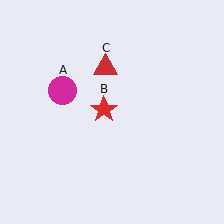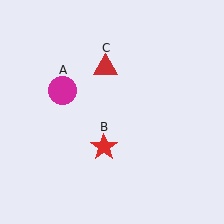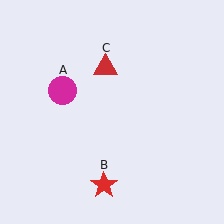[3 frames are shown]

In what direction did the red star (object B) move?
The red star (object B) moved down.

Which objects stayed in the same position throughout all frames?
Magenta circle (object A) and red triangle (object C) remained stationary.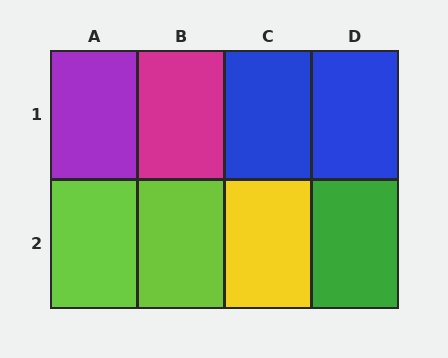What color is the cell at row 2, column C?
Yellow.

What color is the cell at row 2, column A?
Lime.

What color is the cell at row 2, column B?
Lime.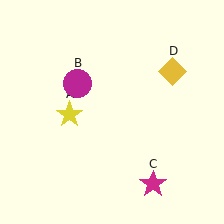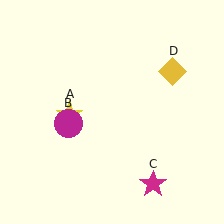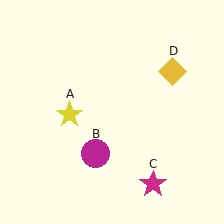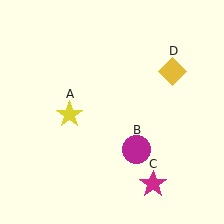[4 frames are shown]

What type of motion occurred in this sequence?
The magenta circle (object B) rotated counterclockwise around the center of the scene.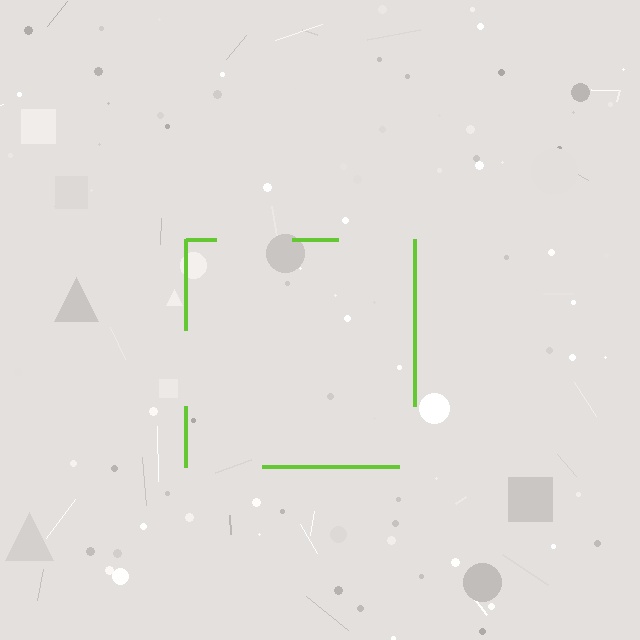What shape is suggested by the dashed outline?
The dashed outline suggests a square.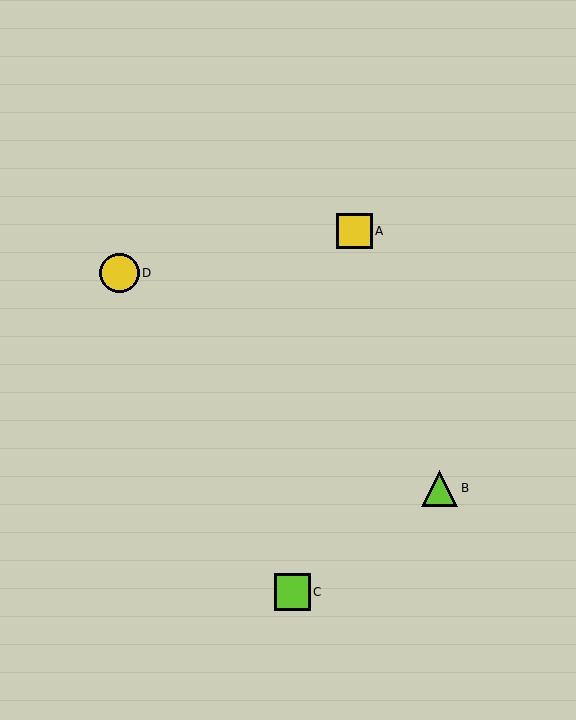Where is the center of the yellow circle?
The center of the yellow circle is at (119, 273).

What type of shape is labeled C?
Shape C is a lime square.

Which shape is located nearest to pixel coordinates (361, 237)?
The yellow square (labeled A) at (354, 231) is nearest to that location.